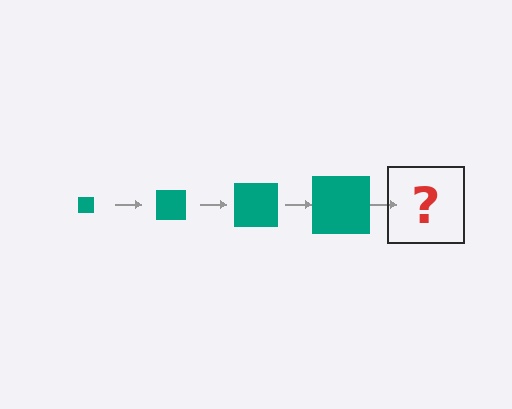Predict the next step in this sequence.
The next step is a teal square, larger than the previous one.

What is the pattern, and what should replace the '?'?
The pattern is that the square gets progressively larger each step. The '?' should be a teal square, larger than the previous one.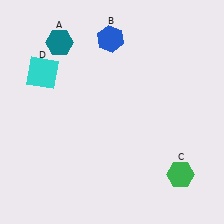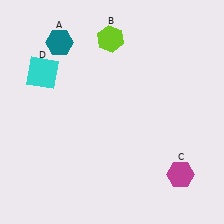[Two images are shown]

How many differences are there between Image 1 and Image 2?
There are 2 differences between the two images.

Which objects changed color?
B changed from blue to lime. C changed from green to magenta.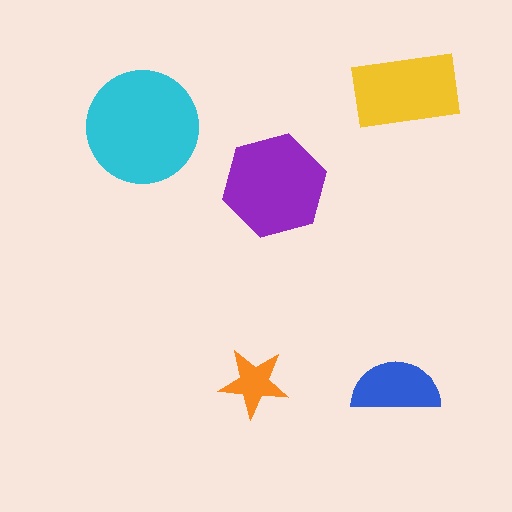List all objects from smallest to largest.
The orange star, the blue semicircle, the yellow rectangle, the purple hexagon, the cyan circle.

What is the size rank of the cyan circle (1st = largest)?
1st.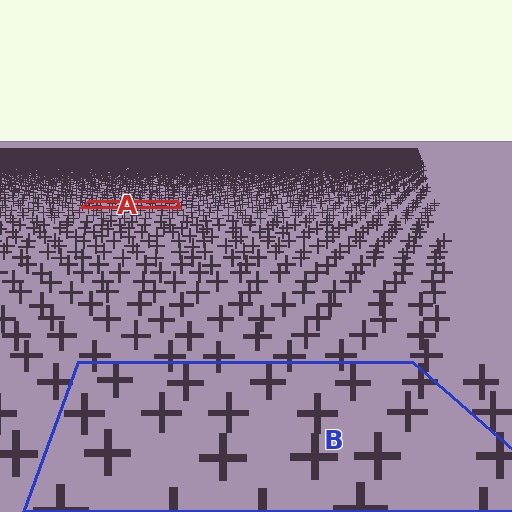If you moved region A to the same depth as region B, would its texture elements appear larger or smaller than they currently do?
They would appear larger. At a closer depth, the same texture elements are projected at a bigger on-screen size.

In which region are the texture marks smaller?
The texture marks are smaller in region A, because it is farther away.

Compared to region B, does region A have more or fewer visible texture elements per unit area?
Region A has more texture elements per unit area — they are packed more densely because it is farther away.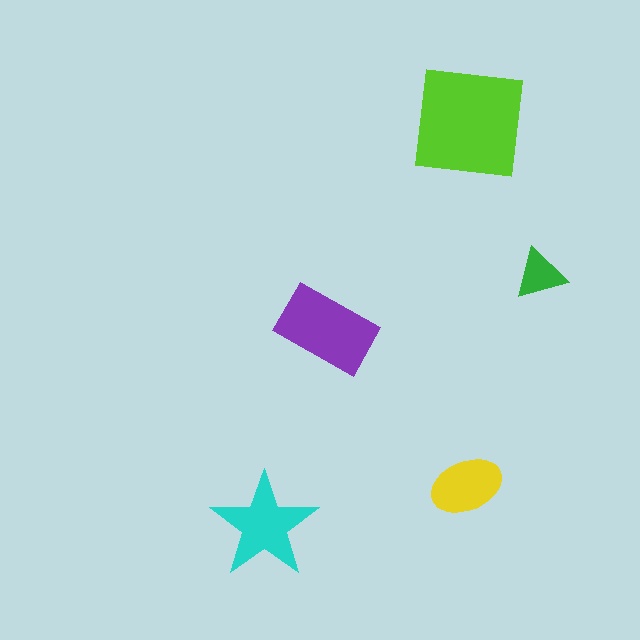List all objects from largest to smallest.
The lime square, the purple rectangle, the cyan star, the yellow ellipse, the green triangle.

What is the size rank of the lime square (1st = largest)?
1st.